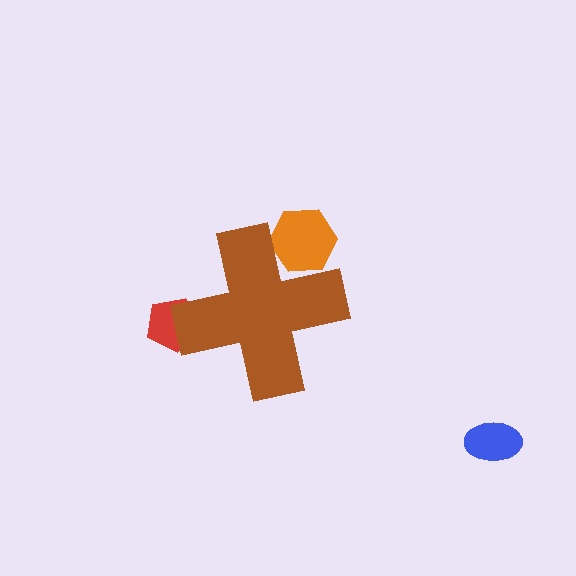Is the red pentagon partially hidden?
Yes, the red pentagon is partially hidden behind the brown cross.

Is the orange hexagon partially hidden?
Yes, the orange hexagon is partially hidden behind the brown cross.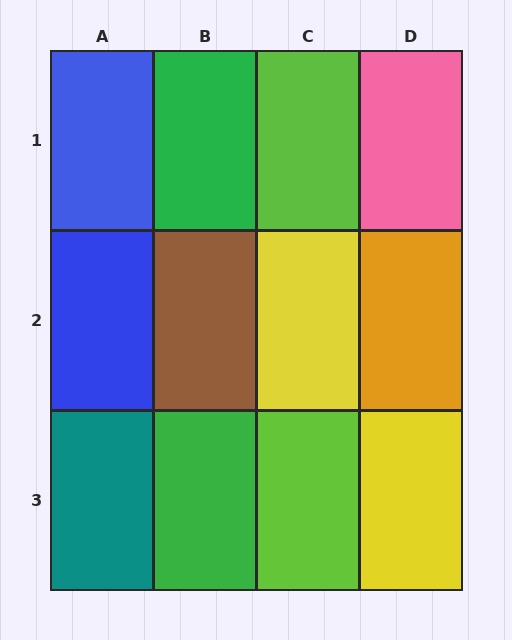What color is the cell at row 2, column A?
Blue.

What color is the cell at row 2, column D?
Orange.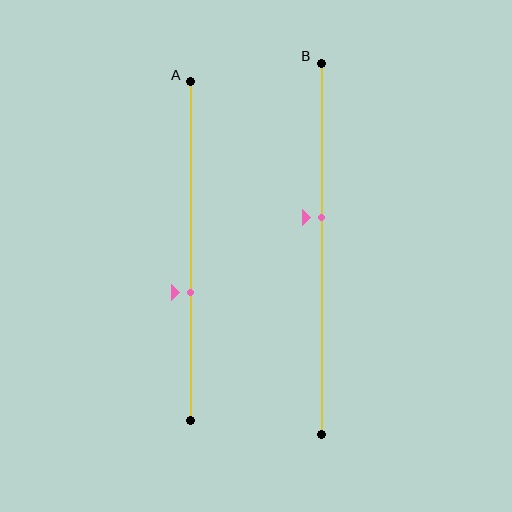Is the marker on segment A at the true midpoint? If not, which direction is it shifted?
No, the marker on segment A is shifted downward by about 12% of the segment length.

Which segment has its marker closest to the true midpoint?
Segment B has its marker closest to the true midpoint.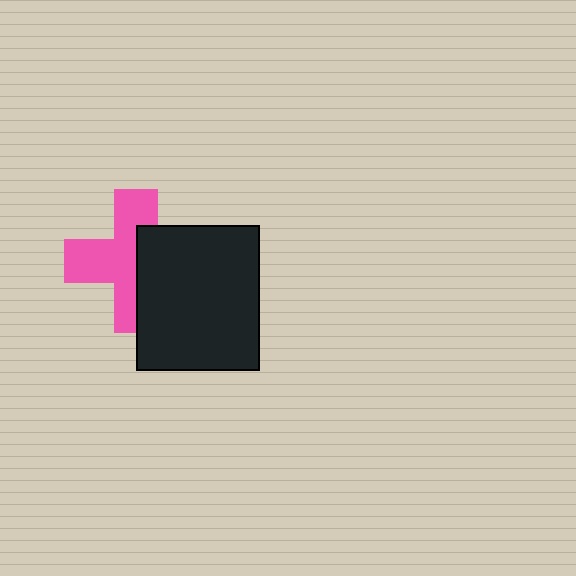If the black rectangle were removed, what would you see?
You would see the complete pink cross.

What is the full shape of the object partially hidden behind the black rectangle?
The partially hidden object is a pink cross.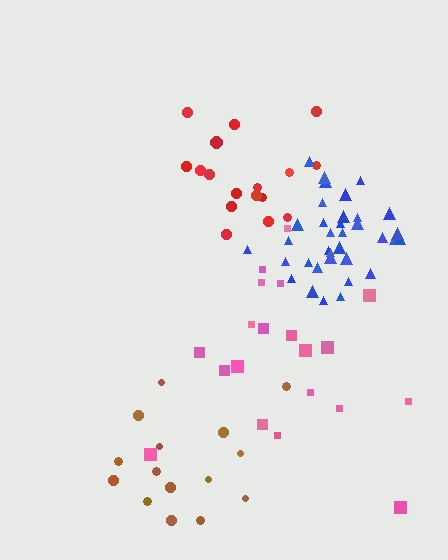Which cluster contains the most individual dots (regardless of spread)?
Blue (35).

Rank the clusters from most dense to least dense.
blue, red, brown, pink.